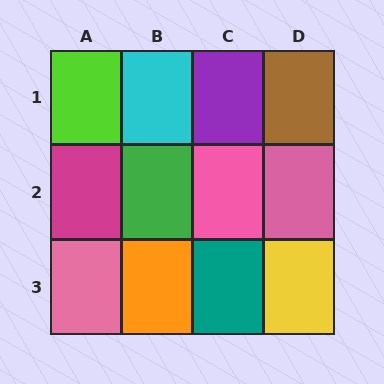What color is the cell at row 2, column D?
Pink.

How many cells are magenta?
1 cell is magenta.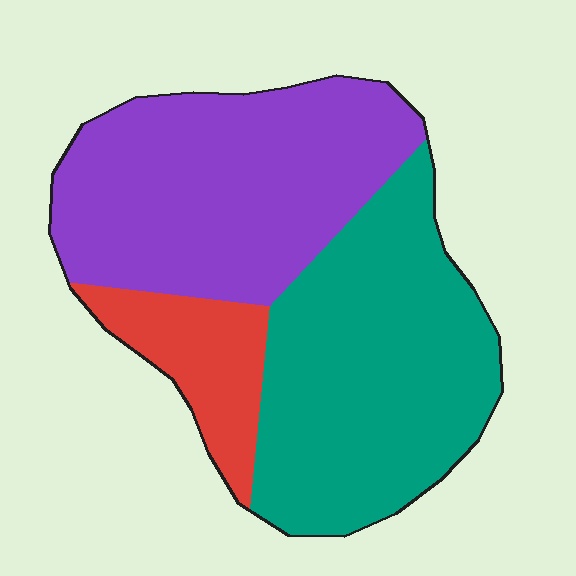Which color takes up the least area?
Red, at roughly 15%.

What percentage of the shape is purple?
Purple covers roughly 45% of the shape.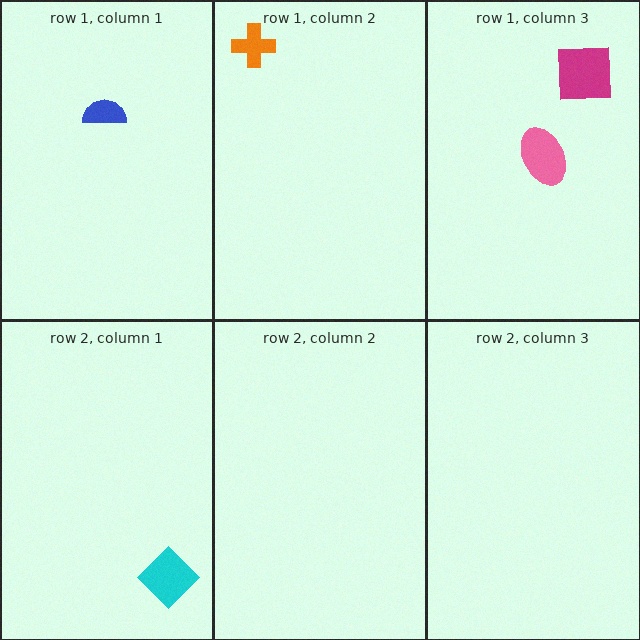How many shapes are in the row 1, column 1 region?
1.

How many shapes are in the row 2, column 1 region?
1.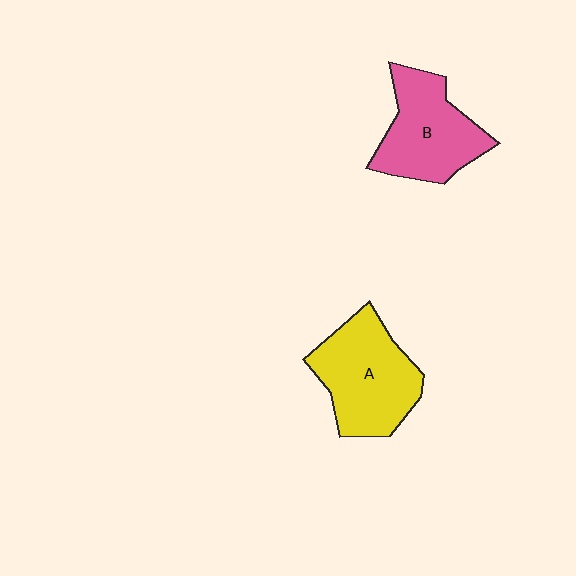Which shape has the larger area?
Shape A (yellow).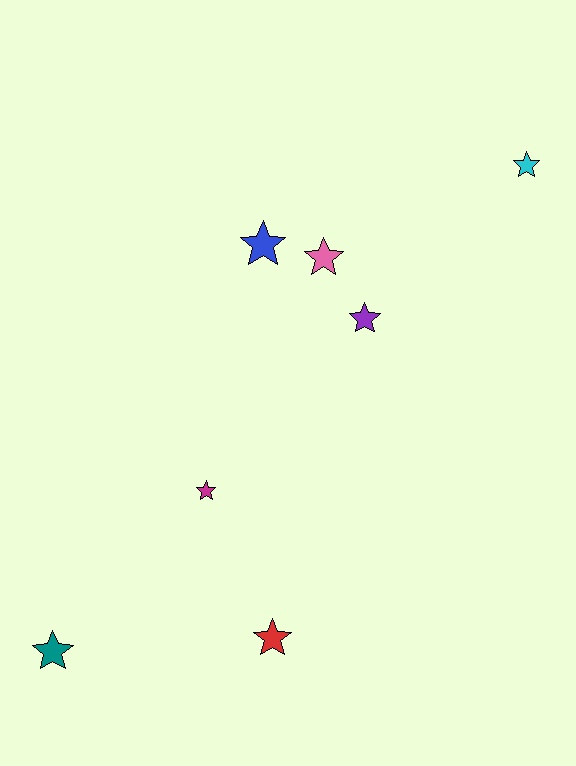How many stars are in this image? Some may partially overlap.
There are 7 stars.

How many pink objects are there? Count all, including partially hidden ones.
There is 1 pink object.